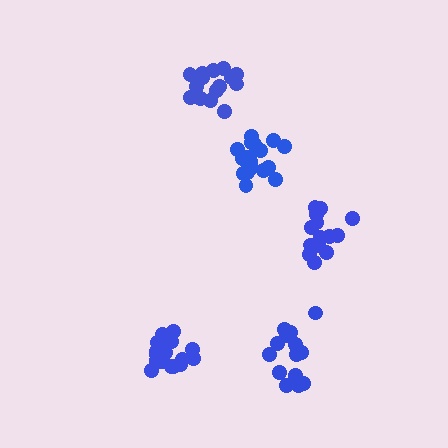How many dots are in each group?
Group 1: 18 dots, Group 2: 15 dots, Group 3: 15 dots, Group 4: 18 dots, Group 5: 14 dots (80 total).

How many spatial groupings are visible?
There are 5 spatial groupings.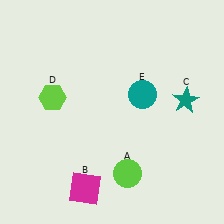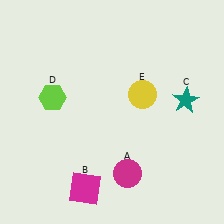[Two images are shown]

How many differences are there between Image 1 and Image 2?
There are 2 differences between the two images.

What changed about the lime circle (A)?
In Image 1, A is lime. In Image 2, it changed to magenta.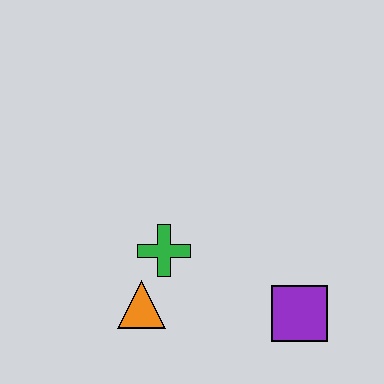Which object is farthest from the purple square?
The orange triangle is farthest from the purple square.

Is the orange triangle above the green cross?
No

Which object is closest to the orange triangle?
The green cross is closest to the orange triangle.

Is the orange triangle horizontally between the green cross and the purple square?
No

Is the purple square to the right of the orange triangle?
Yes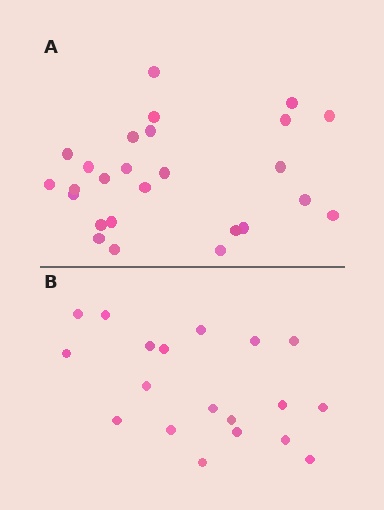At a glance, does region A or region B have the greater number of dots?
Region A (the top region) has more dots.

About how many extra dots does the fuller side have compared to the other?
Region A has roughly 8 or so more dots than region B.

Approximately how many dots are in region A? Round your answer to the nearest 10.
About 30 dots. (The exact count is 26, which rounds to 30.)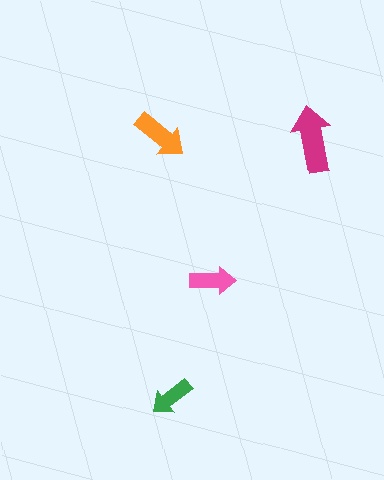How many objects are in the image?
There are 4 objects in the image.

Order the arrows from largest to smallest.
the magenta one, the orange one, the pink one, the green one.